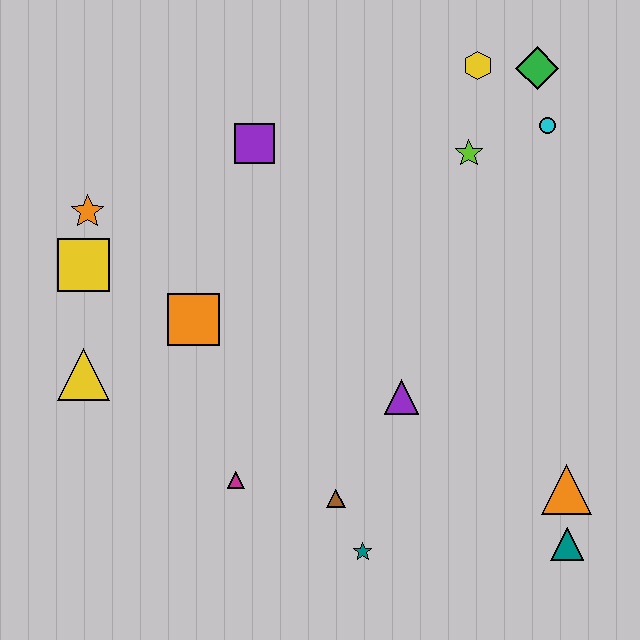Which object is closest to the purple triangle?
The brown triangle is closest to the purple triangle.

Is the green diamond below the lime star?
No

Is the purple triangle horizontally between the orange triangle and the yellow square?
Yes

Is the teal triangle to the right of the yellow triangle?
Yes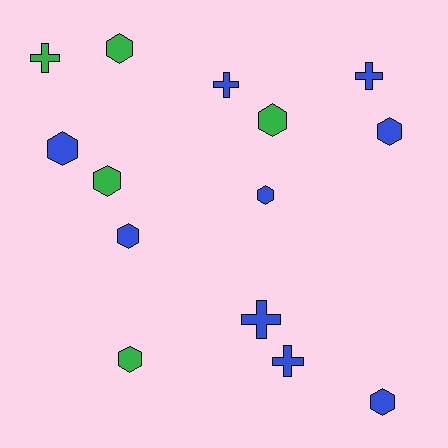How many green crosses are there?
There is 1 green cross.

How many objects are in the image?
There are 14 objects.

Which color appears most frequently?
Blue, with 9 objects.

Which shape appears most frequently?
Hexagon, with 9 objects.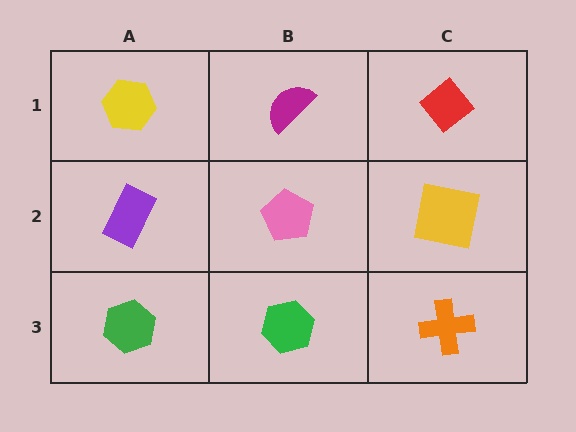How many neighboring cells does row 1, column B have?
3.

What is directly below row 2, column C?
An orange cross.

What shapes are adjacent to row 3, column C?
A yellow square (row 2, column C), a green hexagon (row 3, column B).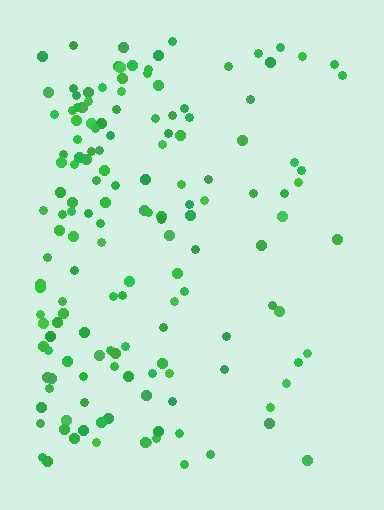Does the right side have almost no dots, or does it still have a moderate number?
Still a moderate number, just noticeably fewer than the left.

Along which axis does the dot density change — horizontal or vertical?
Horizontal.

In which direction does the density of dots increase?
From right to left, with the left side densest.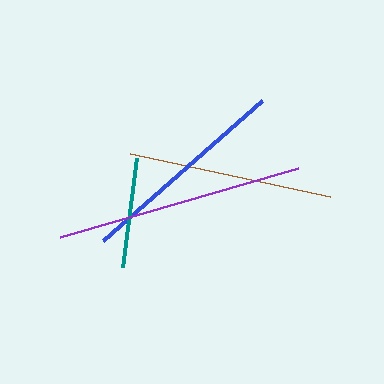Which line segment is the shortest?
The teal line is the shortest at approximately 110 pixels.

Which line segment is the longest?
The purple line is the longest at approximately 247 pixels.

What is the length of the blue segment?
The blue segment is approximately 212 pixels long.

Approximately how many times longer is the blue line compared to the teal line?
The blue line is approximately 1.9 times the length of the teal line.